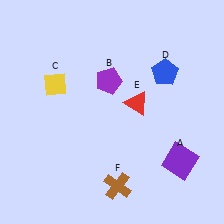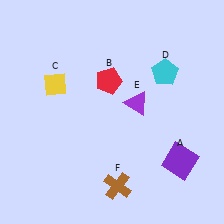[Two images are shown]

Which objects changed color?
B changed from purple to red. D changed from blue to cyan. E changed from red to purple.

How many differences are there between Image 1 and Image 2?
There are 3 differences between the two images.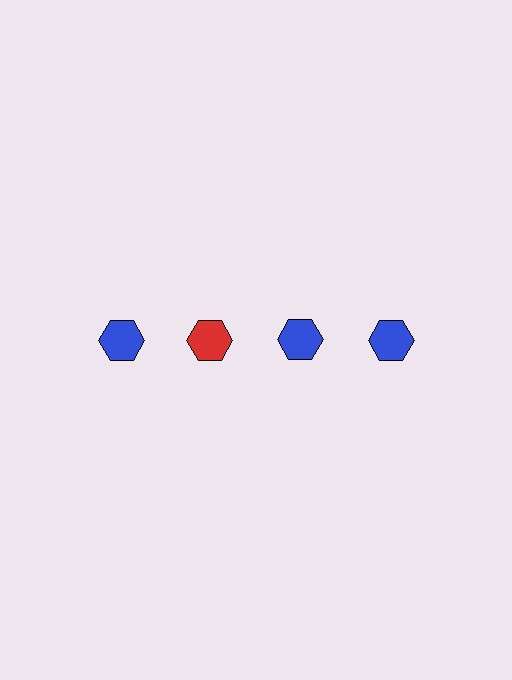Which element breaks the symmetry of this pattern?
The red hexagon in the top row, second from left column breaks the symmetry. All other shapes are blue hexagons.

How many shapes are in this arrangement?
There are 4 shapes arranged in a grid pattern.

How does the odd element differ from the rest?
It has a different color: red instead of blue.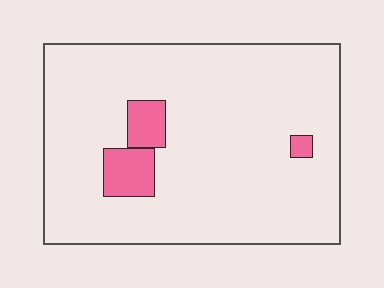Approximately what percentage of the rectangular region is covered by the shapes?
Approximately 10%.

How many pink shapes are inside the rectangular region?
3.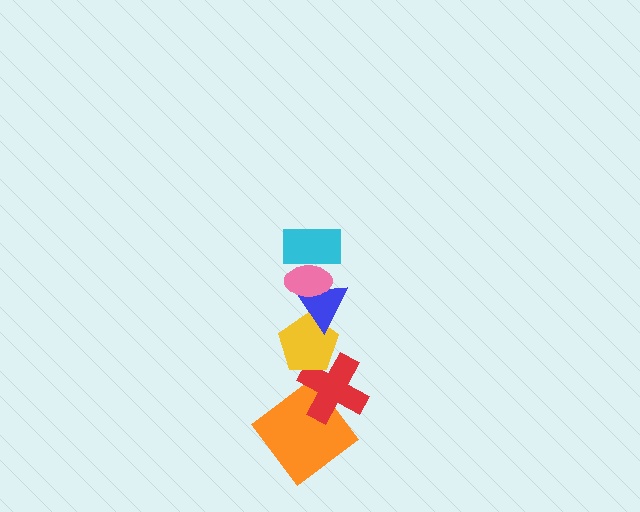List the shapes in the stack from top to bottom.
From top to bottom: the cyan rectangle, the pink ellipse, the blue triangle, the yellow pentagon, the red cross, the orange diamond.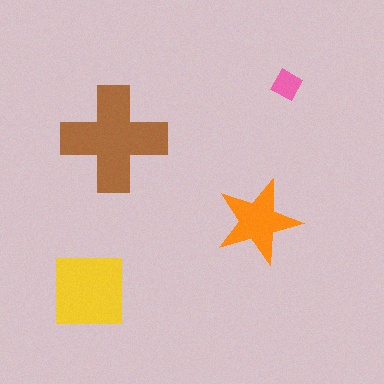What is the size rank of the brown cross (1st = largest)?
1st.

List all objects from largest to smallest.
The brown cross, the yellow square, the orange star, the pink diamond.